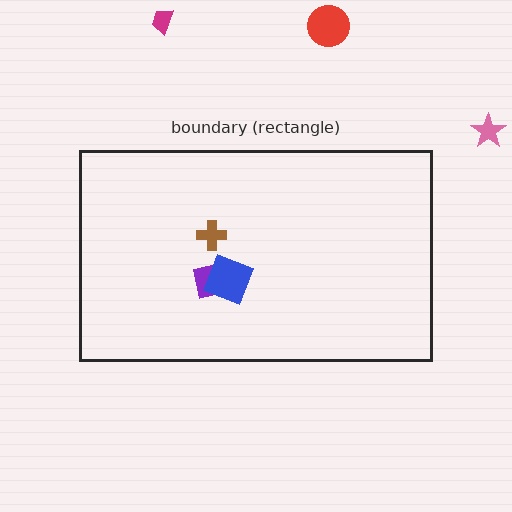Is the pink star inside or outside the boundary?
Outside.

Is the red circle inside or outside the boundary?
Outside.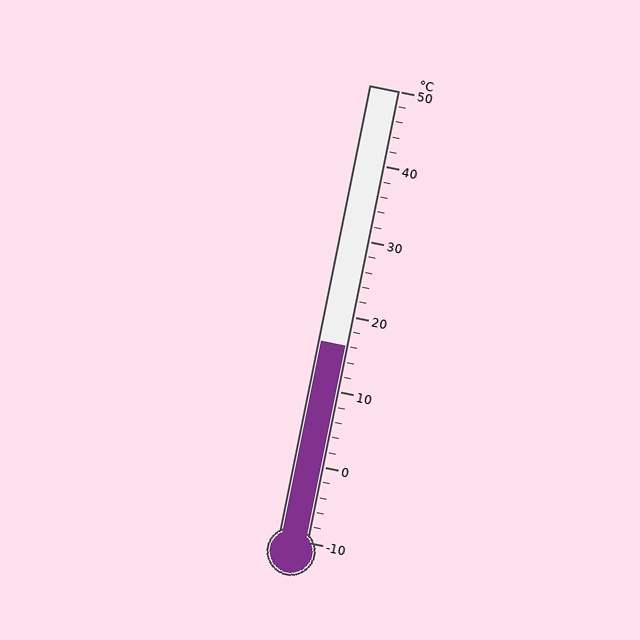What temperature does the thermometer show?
The thermometer shows approximately 16°C.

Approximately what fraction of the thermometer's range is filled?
The thermometer is filled to approximately 45% of its range.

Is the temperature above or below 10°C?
The temperature is above 10°C.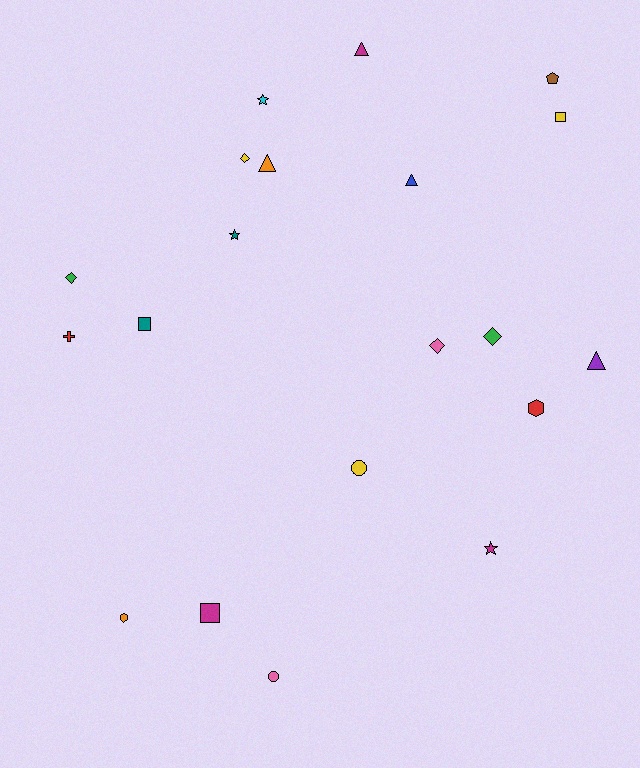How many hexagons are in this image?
There are 2 hexagons.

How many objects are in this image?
There are 20 objects.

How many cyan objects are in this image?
There is 1 cyan object.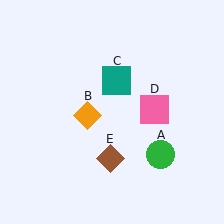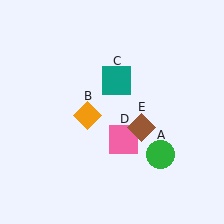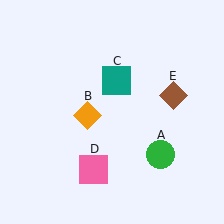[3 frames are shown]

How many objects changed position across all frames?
2 objects changed position: pink square (object D), brown diamond (object E).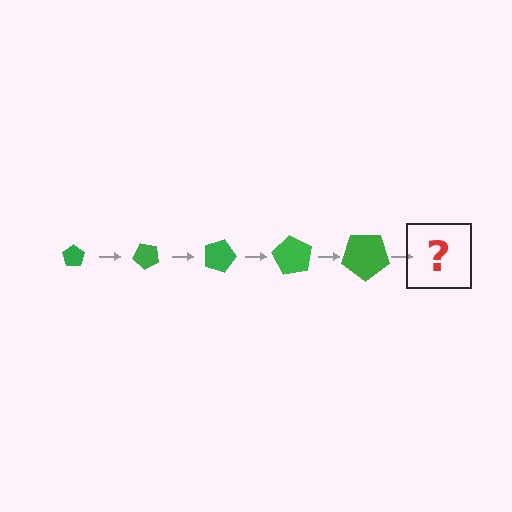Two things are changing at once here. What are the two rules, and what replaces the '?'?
The two rules are that the pentagon grows larger each step and it rotates 45 degrees each step. The '?' should be a pentagon, larger than the previous one and rotated 225 degrees from the start.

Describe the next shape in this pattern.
It should be a pentagon, larger than the previous one and rotated 225 degrees from the start.